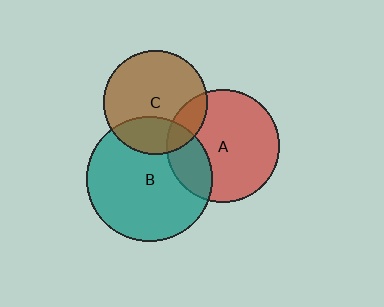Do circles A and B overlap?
Yes.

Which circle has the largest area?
Circle B (teal).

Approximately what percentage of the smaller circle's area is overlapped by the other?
Approximately 25%.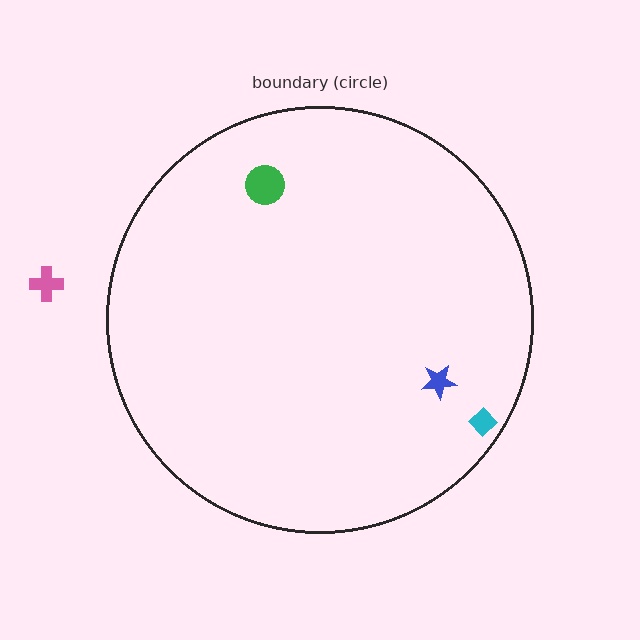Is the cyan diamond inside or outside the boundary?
Inside.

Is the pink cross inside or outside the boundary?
Outside.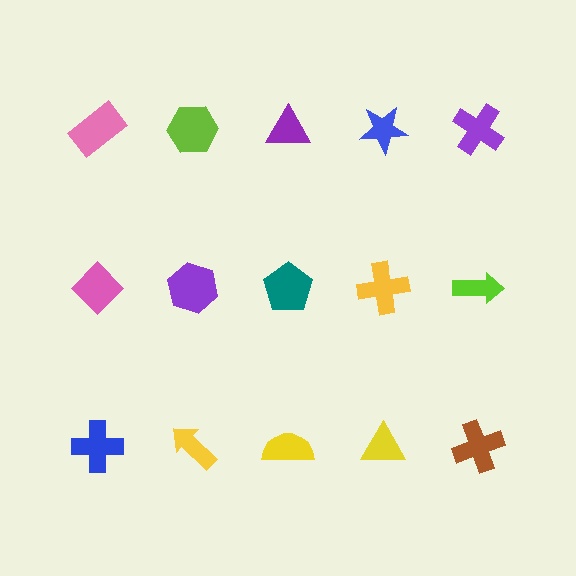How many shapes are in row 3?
5 shapes.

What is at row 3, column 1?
A blue cross.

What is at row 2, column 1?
A pink diamond.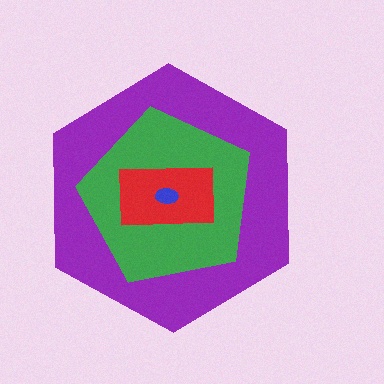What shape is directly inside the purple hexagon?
The green pentagon.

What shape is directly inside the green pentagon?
The red rectangle.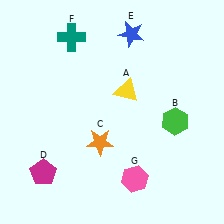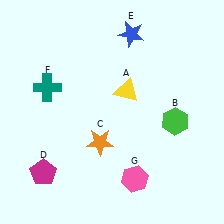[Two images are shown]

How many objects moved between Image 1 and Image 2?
1 object moved between the two images.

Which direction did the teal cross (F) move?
The teal cross (F) moved down.